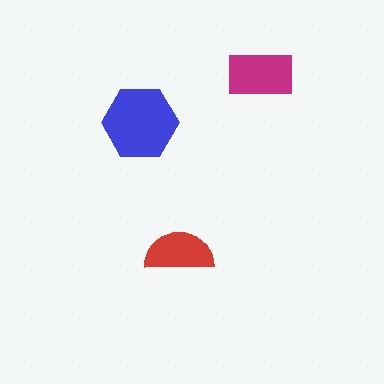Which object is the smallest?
The red semicircle.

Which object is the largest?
The blue hexagon.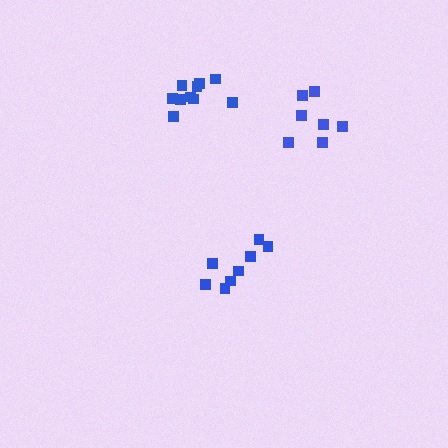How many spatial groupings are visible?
There are 3 spatial groupings.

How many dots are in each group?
Group 1: 7 dots, Group 2: 8 dots, Group 3: 10 dots (25 total).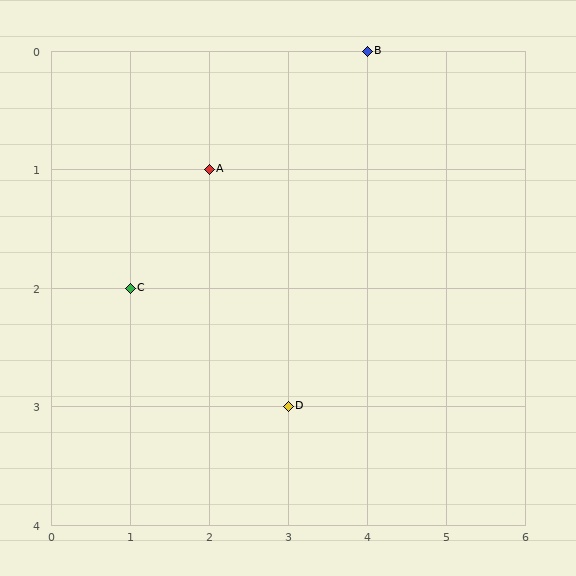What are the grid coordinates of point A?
Point A is at grid coordinates (2, 1).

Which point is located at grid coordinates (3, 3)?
Point D is at (3, 3).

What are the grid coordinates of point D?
Point D is at grid coordinates (3, 3).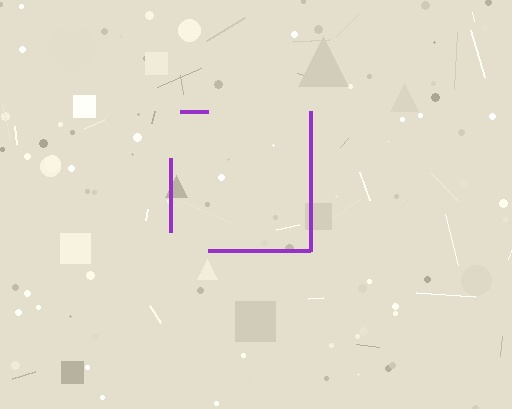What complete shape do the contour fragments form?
The contour fragments form a square.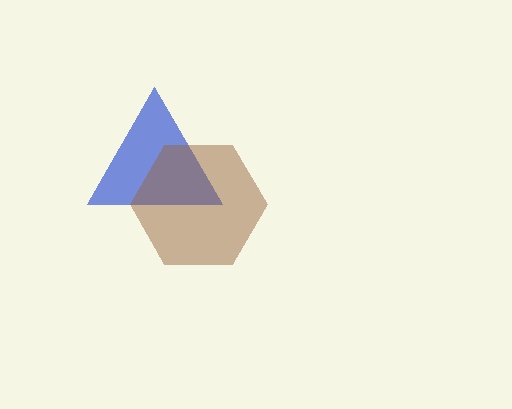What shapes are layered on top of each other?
The layered shapes are: a blue triangle, a brown hexagon.